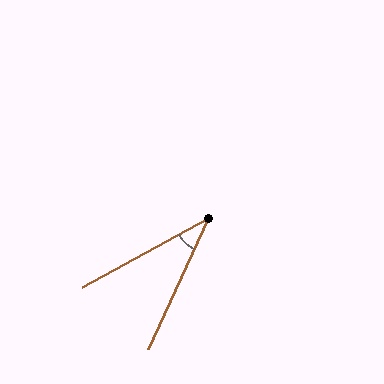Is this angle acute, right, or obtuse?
It is acute.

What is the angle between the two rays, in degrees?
Approximately 37 degrees.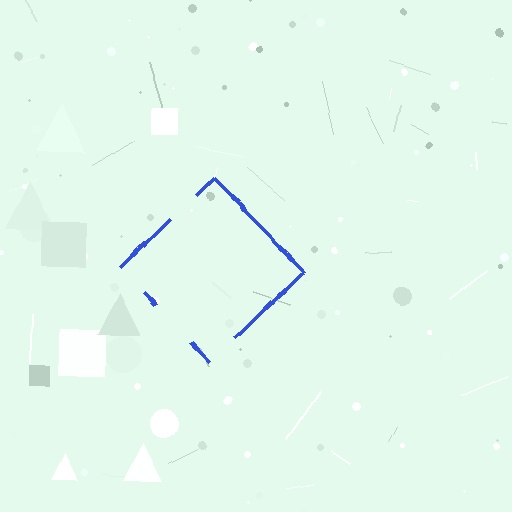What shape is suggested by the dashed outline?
The dashed outline suggests a diamond.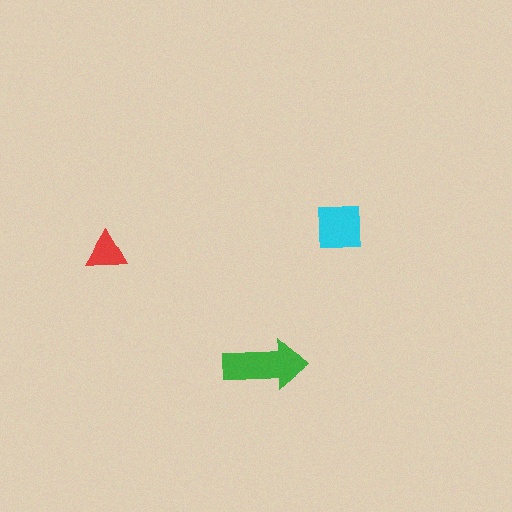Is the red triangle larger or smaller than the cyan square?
Smaller.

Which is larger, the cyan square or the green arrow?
The green arrow.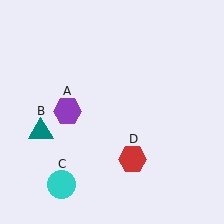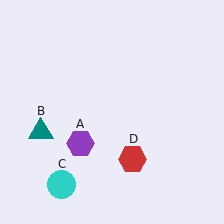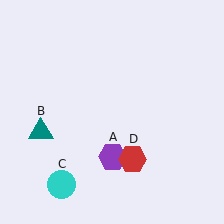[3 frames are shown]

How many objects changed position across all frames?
1 object changed position: purple hexagon (object A).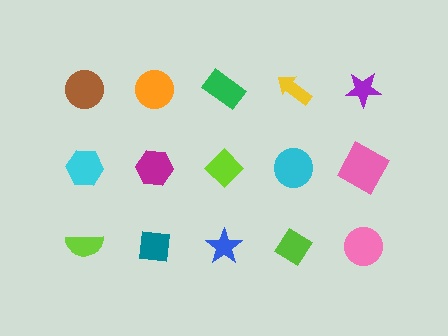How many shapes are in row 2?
5 shapes.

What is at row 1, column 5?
A purple star.